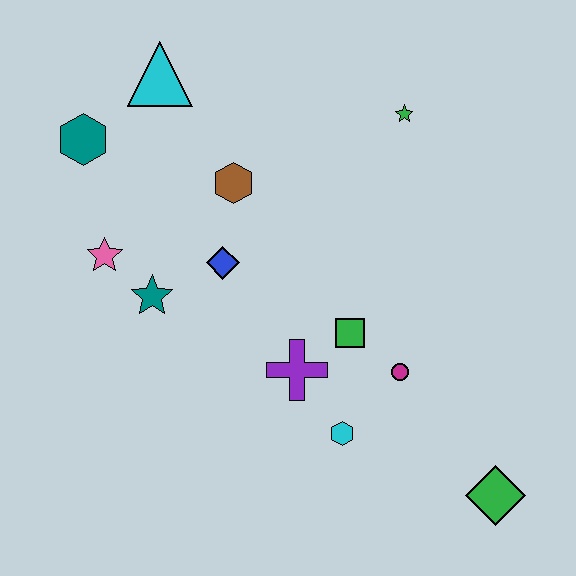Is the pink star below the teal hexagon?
Yes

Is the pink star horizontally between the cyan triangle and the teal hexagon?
Yes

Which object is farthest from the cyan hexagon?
The cyan triangle is farthest from the cyan hexagon.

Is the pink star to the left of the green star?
Yes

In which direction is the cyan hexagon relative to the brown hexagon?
The cyan hexagon is below the brown hexagon.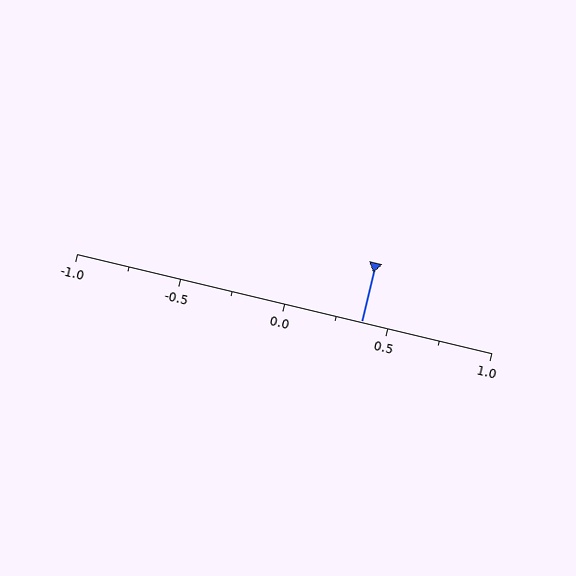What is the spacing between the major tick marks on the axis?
The major ticks are spaced 0.5 apart.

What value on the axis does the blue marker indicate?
The marker indicates approximately 0.38.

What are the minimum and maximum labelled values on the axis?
The axis runs from -1.0 to 1.0.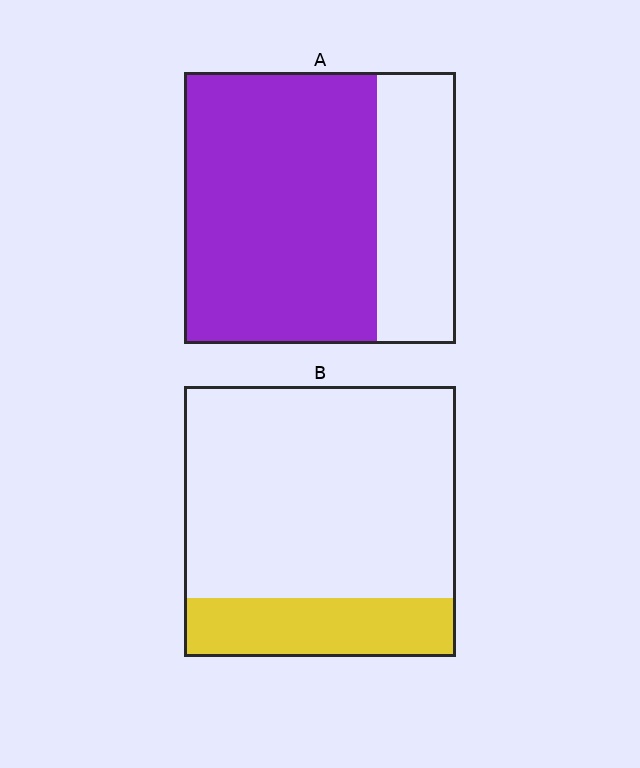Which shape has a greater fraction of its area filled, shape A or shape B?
Shape A.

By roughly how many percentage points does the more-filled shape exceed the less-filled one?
By roughly 50 percentage points (A over B).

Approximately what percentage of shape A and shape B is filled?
A is approximately 70% and B is approximately 20%.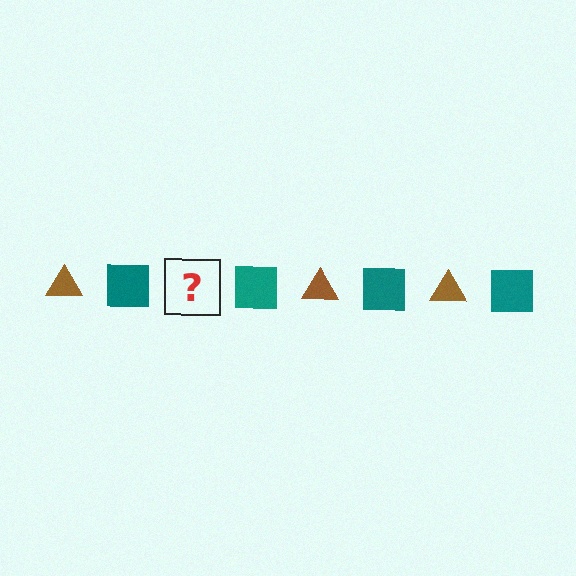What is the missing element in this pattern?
The missing element is a brown triangle.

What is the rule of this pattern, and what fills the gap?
The rule is that the pattern alternates between brown triangle and teal square. The gap should be filled with a brown triangle.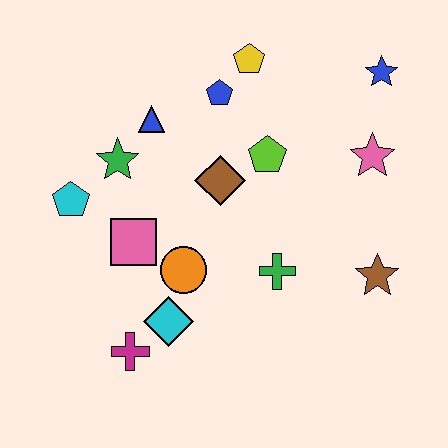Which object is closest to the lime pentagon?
The brown diamond is closest to the lime pentagon.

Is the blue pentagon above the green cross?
Yes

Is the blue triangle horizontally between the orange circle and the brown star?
No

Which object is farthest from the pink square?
The blue star is farthest from the pink square.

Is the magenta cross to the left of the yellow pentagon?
Yes